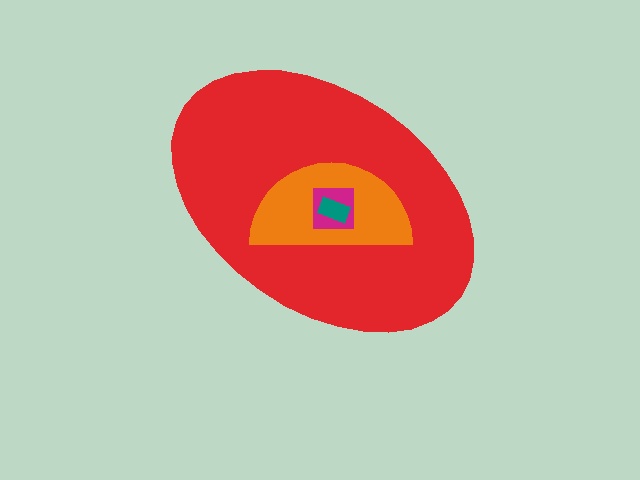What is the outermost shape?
The red ellipse.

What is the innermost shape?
The teal rectangle.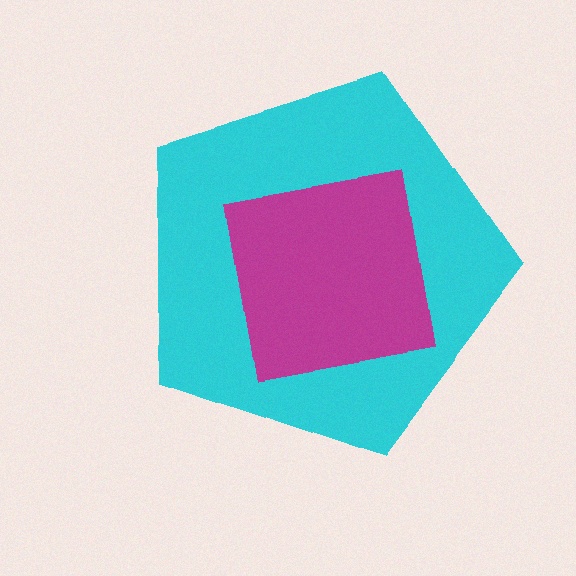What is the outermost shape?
The cyan pentagon.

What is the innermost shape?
The magenta square.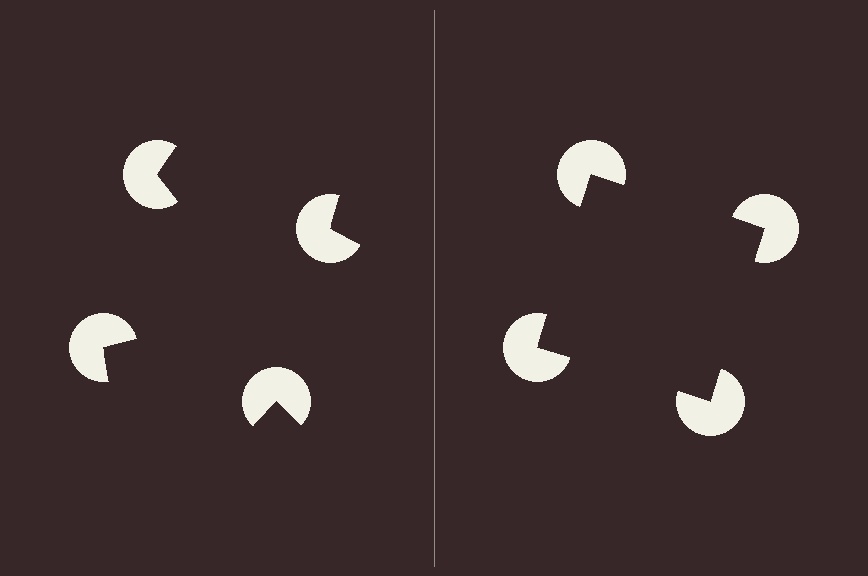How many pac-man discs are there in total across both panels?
8 — 4 on each side.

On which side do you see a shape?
An illusory square appears on the right side. On the left side the wedge cuts are rotated, so no coherent shape forms.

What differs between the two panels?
The pac-man discs are positioned identically on both sides; only the wedge orientations differ. On the right they align to a square; on the left they are misaligned.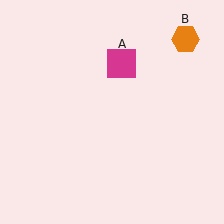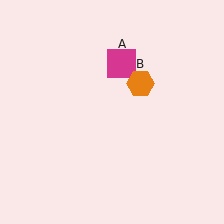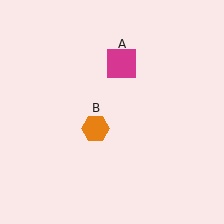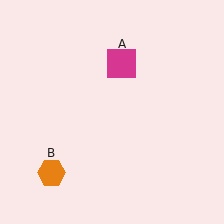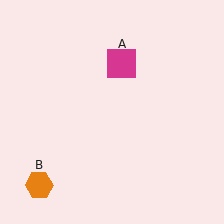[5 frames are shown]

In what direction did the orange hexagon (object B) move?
The orange hexagon (object B) moved down and to the left.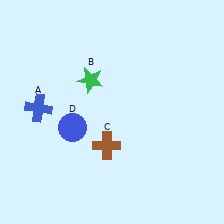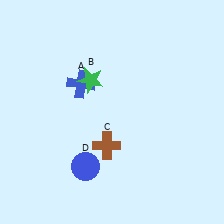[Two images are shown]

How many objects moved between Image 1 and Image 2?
2 objects moved between the two images.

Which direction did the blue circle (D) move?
The blue circle (D) moved down.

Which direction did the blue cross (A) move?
The blue cross (A) moved right.